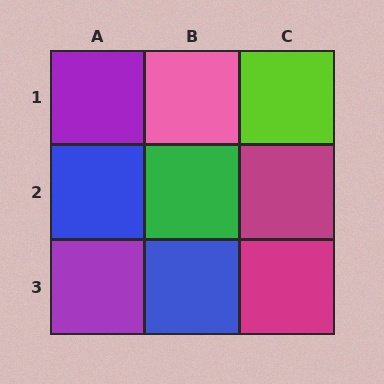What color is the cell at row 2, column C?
Magenta.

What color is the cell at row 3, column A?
Purple.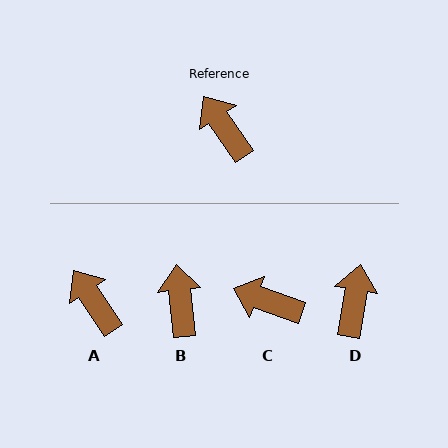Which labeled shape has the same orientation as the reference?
A.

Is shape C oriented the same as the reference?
No, it is off by about 36 degrees.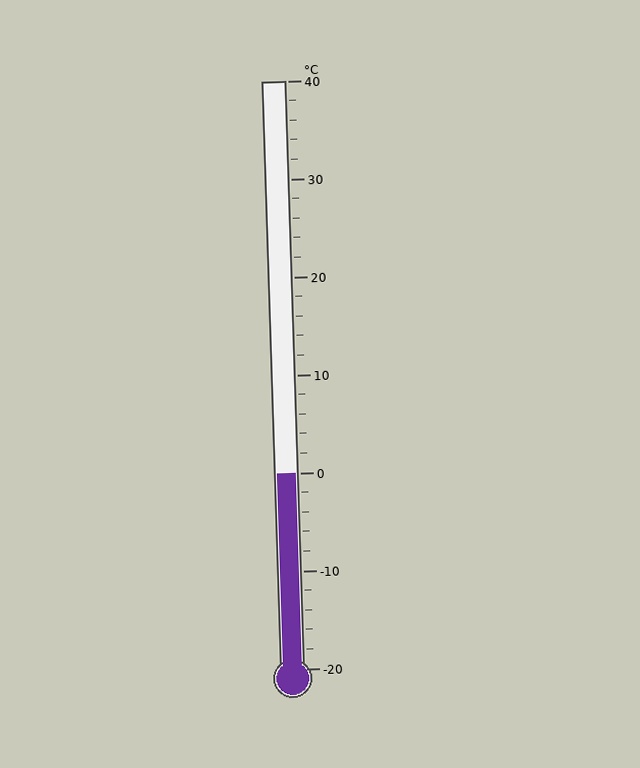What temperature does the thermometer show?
The thermometer shows approximately 0°C.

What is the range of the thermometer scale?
The thermometer scale ranges from -20°C to 40°C.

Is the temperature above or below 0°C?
The temperature is at 0°C.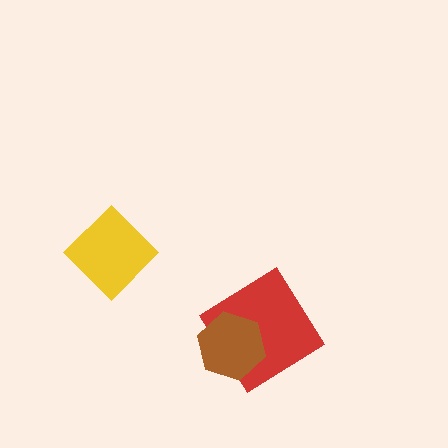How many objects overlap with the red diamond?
1 object overlaps with the red diamond.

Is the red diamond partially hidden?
Yes, it is partially covered by another shape.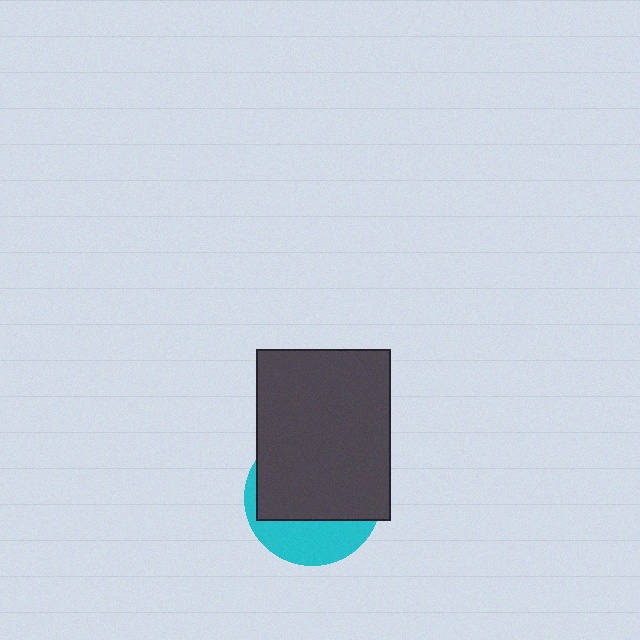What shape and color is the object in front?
The object in front is a dark gray rectangle.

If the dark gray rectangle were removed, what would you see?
You would see the complete cyan circle.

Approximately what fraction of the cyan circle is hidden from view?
Roughly 68% of the cyan circle is hidden behind the dark gray rectangle.